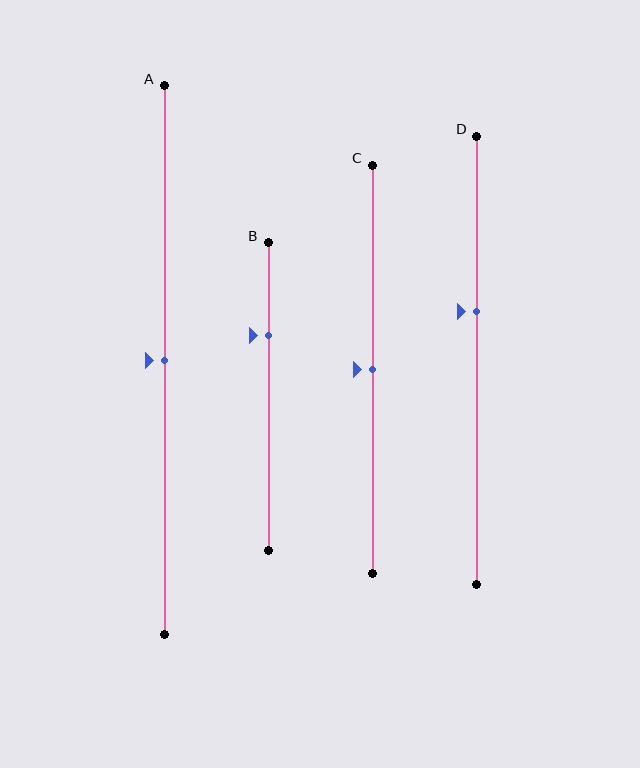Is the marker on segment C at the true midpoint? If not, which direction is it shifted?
Yes, the marker on segment C is at the true midpoint.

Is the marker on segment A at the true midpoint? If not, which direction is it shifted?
Yes, the marker on segment A is at the true midpoint.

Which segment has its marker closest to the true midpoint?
Segment A has its marker closest to the true midpoint.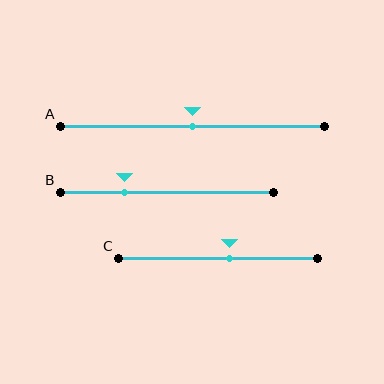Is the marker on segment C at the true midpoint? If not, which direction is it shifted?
No, the marker on segment C is shifted to the right by about 6% of the segment length.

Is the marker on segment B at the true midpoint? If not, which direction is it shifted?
No, the marker on segment B is shifted to the left by about 20% of the segment length.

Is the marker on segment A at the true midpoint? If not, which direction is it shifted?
Yes, the marker on segment A is at the true midpoint.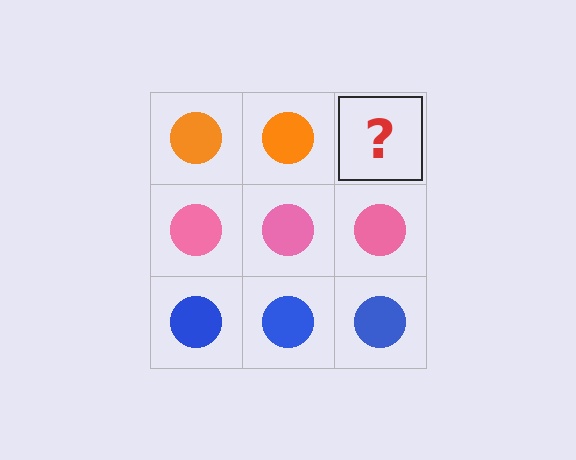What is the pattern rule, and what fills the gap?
The rule is that each row has a consistent color. The gap should be filled with an orange circle.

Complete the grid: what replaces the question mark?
The question mark should be replaced with an orange circle.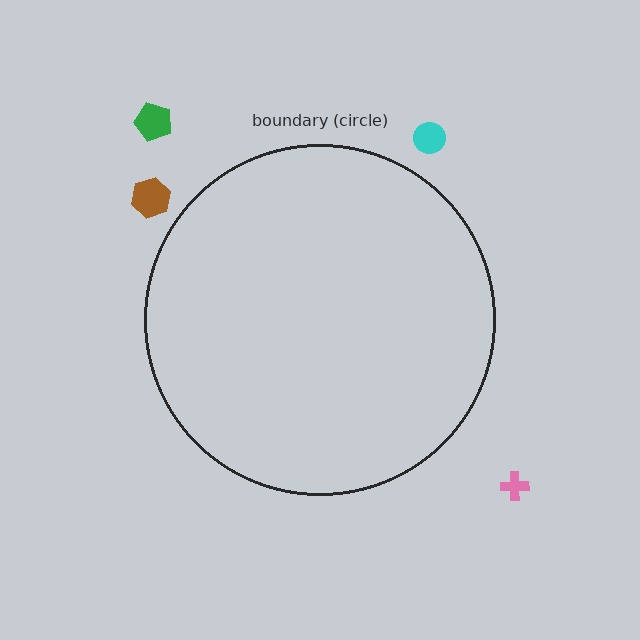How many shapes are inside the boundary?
0 inside, 4 outside.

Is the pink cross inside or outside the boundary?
Outside.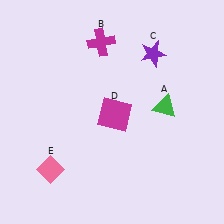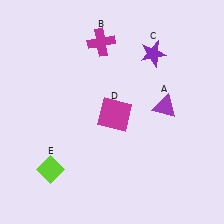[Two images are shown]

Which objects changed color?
A changed from green to purple. E changed from pink to lime.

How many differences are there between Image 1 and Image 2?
There are 2 differences between the two images.